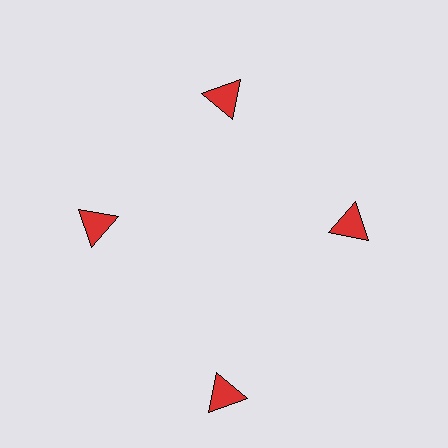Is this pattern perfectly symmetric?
No. The 4 red triangles are arranged in a ring, but one element near the 6 o'clock position is pushed outward from the center, breaking the 4-fold rotational symmetry.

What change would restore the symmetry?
The symmetry would be restored by moving it inward, back onto the ring so that all 4 triangles sit at equal angles and equal distance from the center.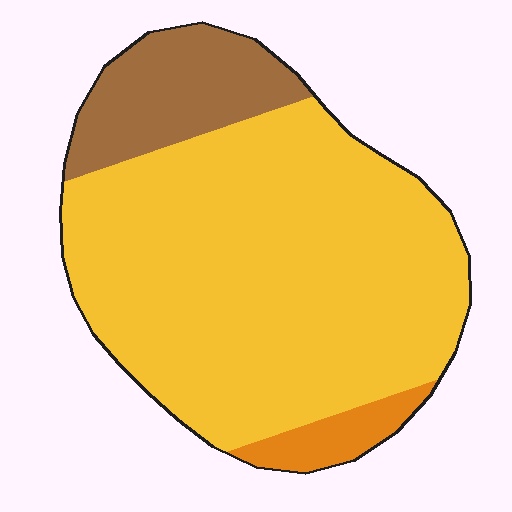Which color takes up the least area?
Orange, at roughly 5%.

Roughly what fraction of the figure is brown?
Brown covers around 15% of the figure.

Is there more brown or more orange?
Brown.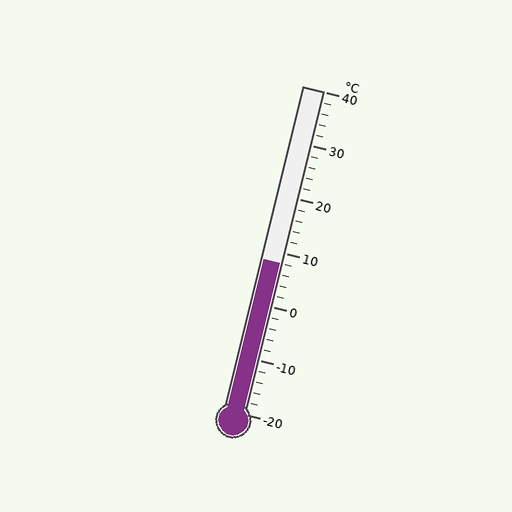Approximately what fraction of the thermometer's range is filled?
The thermometer is filled to approximately 45% of its range.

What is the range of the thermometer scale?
The thermometer scale ranges from -20°C to 40°C.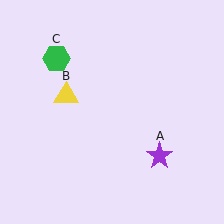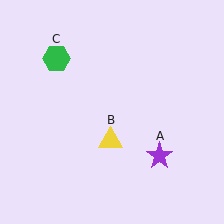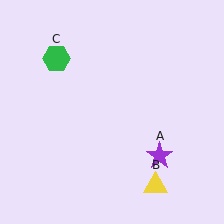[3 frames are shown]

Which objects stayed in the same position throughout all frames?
Purple star (object A) and green hexagon (object C) remained stationary.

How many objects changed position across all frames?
1 object changed position: yellow triangle (object B).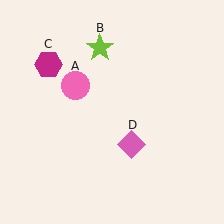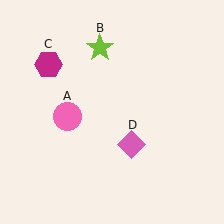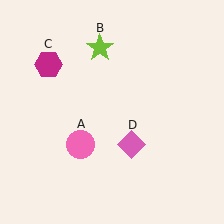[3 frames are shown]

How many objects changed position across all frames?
1 object changed position: pink circle (object A).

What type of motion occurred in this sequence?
The pink circle (object A) rotated counterclockwise around the center of the scene.